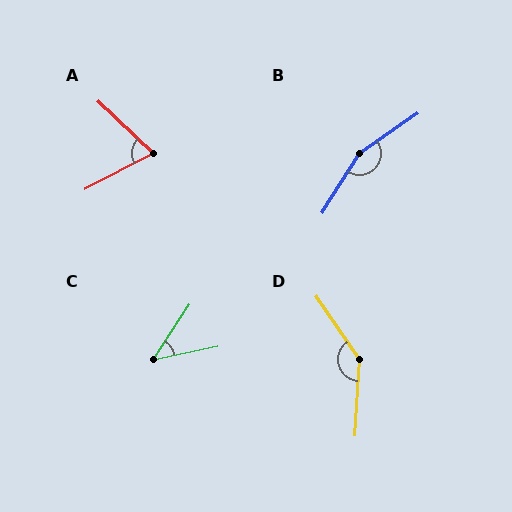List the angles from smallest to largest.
C (45°), A (71°), D (142°), B (157°).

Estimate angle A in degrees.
Approximately 71 degrees.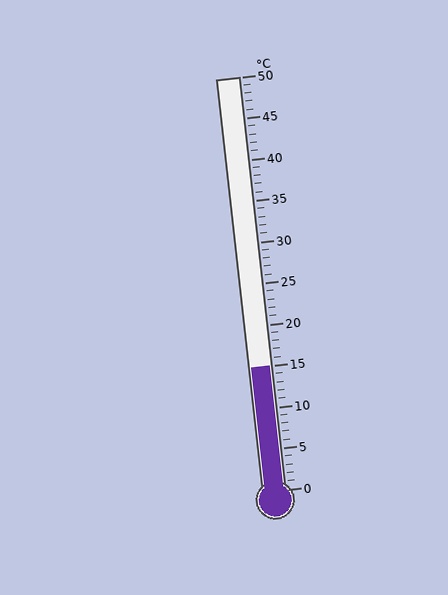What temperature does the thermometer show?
The thermometer shows approximately 15°C.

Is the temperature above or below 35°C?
The temperature is below 35°C.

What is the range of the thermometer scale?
The thermometer scale ranges from 0°C to 50°C.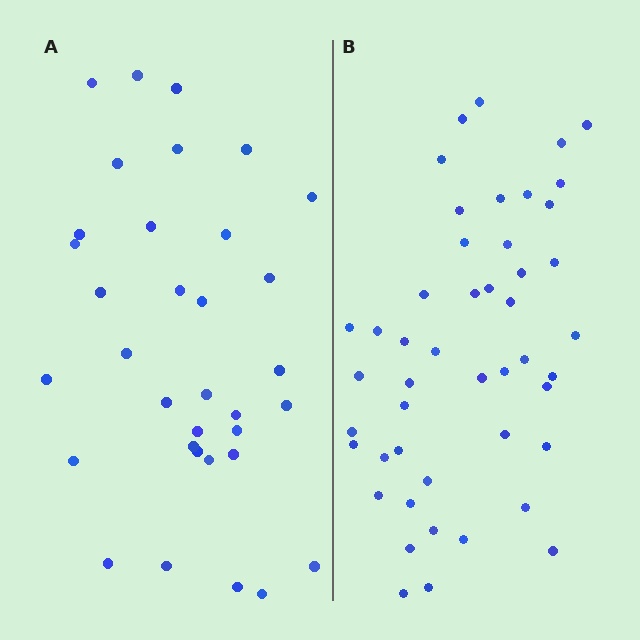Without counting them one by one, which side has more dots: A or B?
Region B (the right region) has more dots.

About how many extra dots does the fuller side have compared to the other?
Region B has approximately 15 more dots than region A.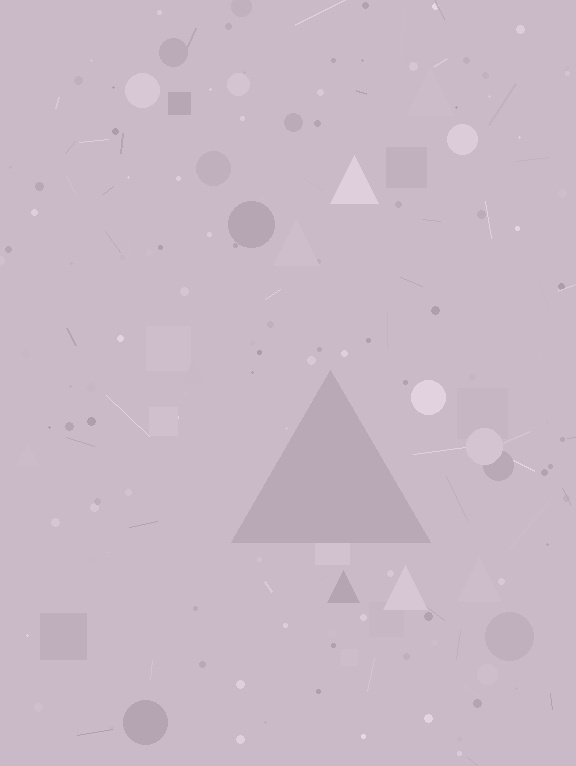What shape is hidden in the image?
A triangle is hidden in the image.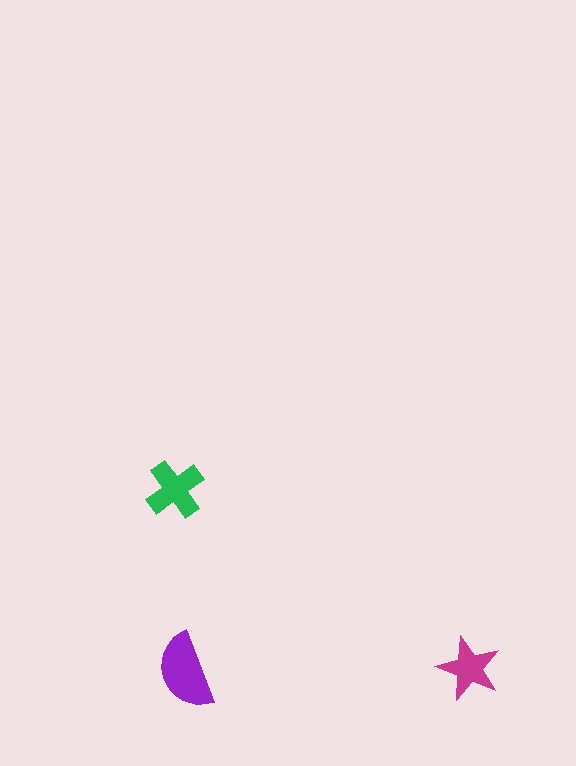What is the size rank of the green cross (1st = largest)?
2nd.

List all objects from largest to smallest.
The purple semicircle, the green cross, the magenta star.